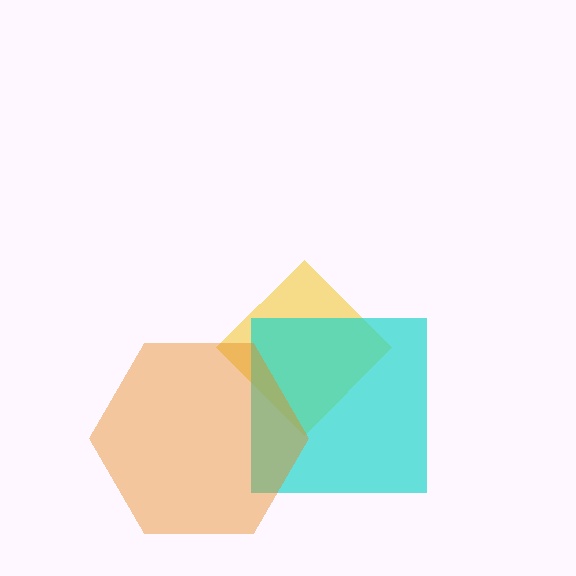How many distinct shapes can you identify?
There are 3 distinct shapes: a yellow diamond, a cyan square, an orange hexagon.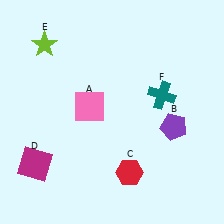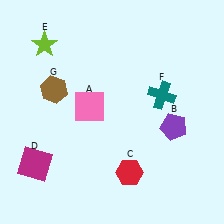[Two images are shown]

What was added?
A brown hexagon (G) was added in Image 2.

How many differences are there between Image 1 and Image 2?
There is 1 difference between the two images.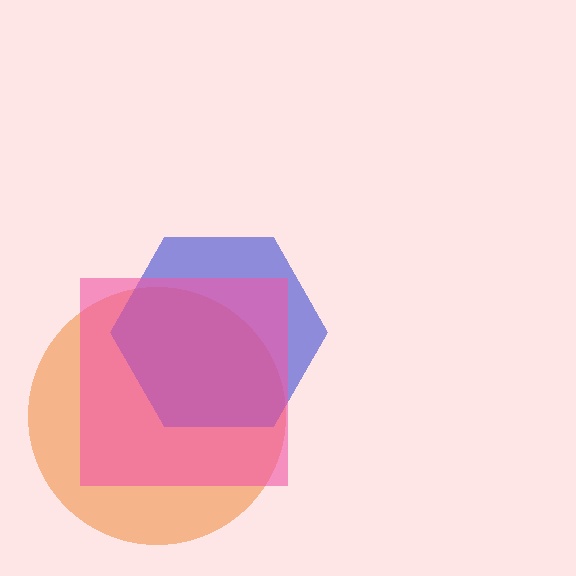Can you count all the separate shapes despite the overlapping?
Yes, there are 3 separate shapes.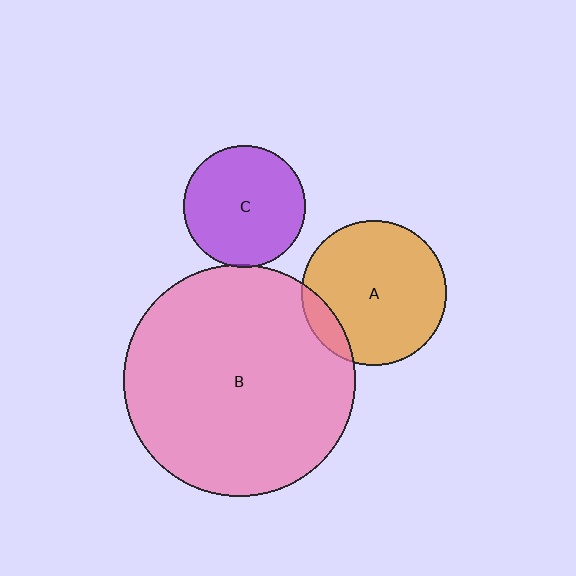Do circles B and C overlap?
Yes.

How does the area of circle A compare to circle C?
Approximately 1.4 times.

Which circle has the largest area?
Circle B (pink).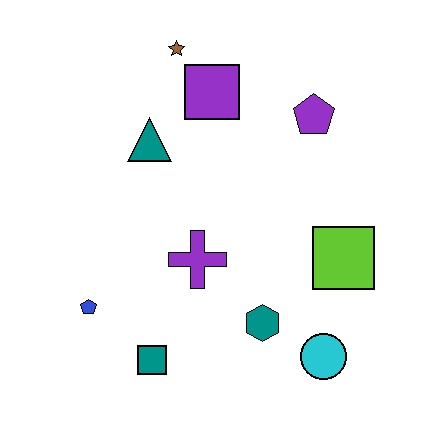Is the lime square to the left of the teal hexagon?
No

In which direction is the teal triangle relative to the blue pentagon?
The teal triangle is above the blue pentagon.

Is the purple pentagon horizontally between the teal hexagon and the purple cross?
No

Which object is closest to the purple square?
The brown star is closest to the purple square.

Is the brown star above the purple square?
Yes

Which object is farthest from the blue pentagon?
The purple pentagon is farthest from the blue pentagon.